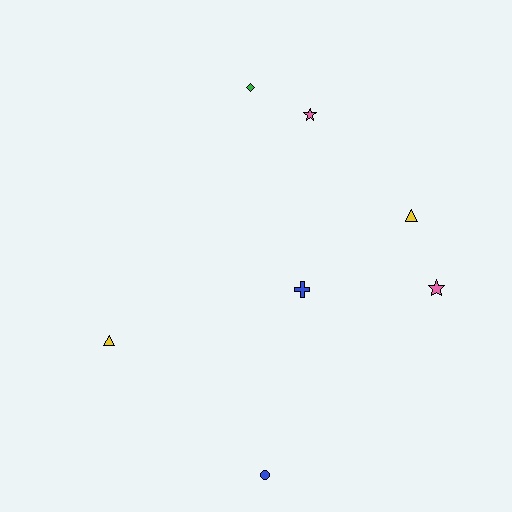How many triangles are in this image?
There are 2 triangles.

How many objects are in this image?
There are 7 objects.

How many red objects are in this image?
There are no red objects.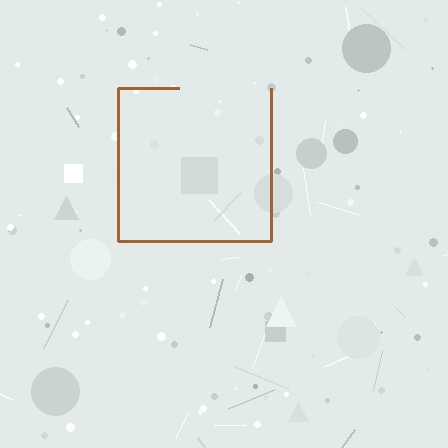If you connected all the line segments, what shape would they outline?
They would outline a square.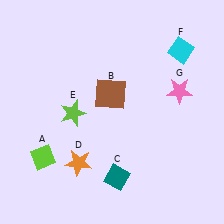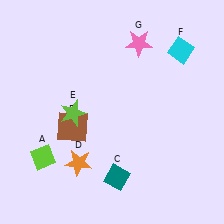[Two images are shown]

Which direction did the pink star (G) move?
The pink star (G) moved up.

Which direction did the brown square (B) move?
The brown square (B) moved left.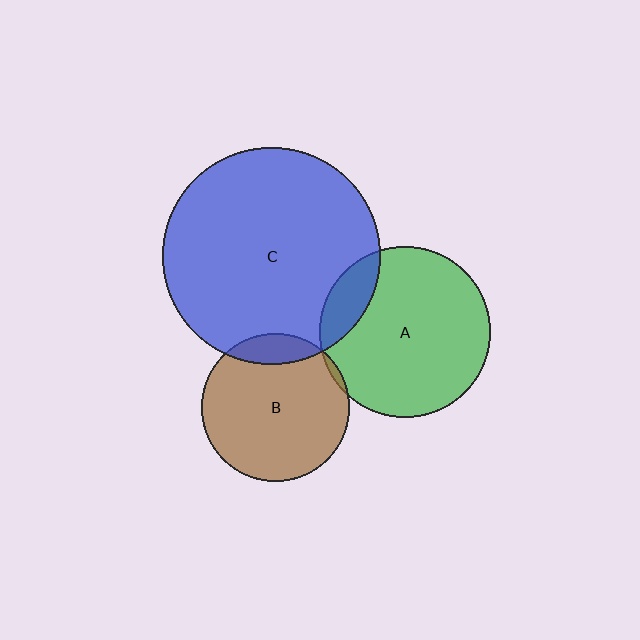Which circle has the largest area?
Circle C (blue).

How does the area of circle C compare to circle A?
Approximately 1.6 times.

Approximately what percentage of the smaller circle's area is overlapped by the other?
Approximately 10%.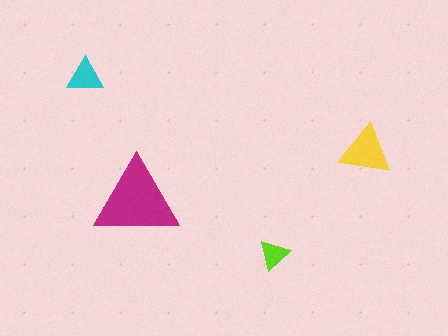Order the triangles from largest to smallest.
the magenta one, the yellow one, the cyan one, the lime one.